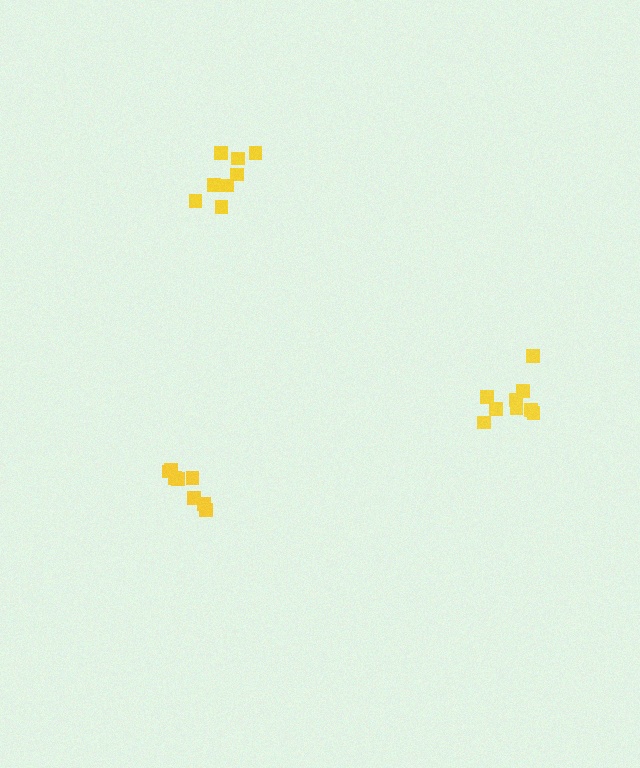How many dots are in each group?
Group 1: 9 dots, Group 2: 8 dots, Group 3: 8 dots (25 total).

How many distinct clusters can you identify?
There are 3 distinct clusters.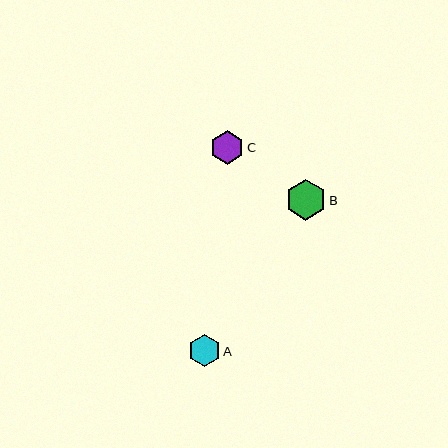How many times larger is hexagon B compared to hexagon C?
Hexagon B is approximately 1.2 times the size of hexagon C.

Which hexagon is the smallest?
Hexagon A is the smallest with a size of approximately 31 pixels.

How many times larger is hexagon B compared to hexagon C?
Hexagon B is approximately 1.2 times the size of hexagon C.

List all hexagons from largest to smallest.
From largest to smallest: B, C, A.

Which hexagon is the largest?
Hexagon B is the largest with a size of approximately 41 pixels.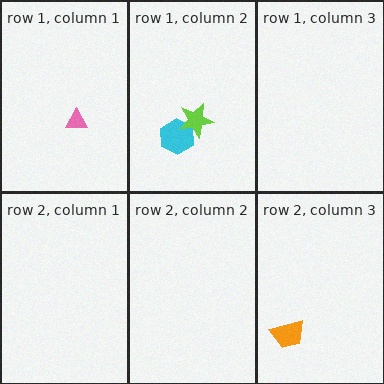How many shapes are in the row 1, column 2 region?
2.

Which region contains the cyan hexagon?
The row 1, column 2 region.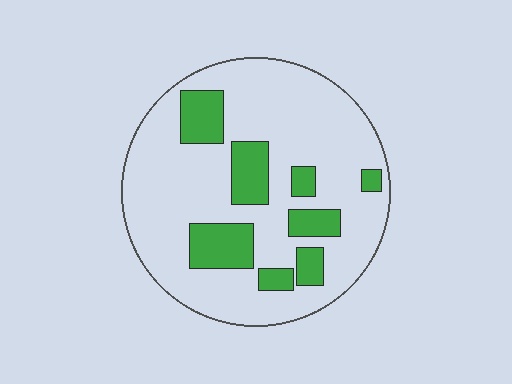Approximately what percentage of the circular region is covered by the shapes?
Approximately 20%.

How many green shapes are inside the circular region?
8.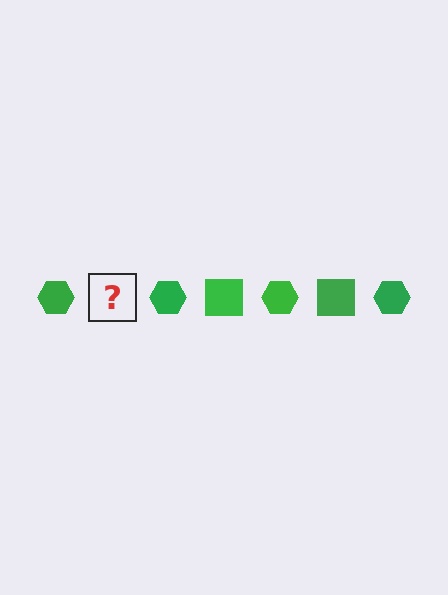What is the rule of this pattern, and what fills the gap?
The rule is that the pattern cycles through hexagon, square shapes in green. The gap should be filled with a green square.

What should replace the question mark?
The question mark should be replaced with a green square.